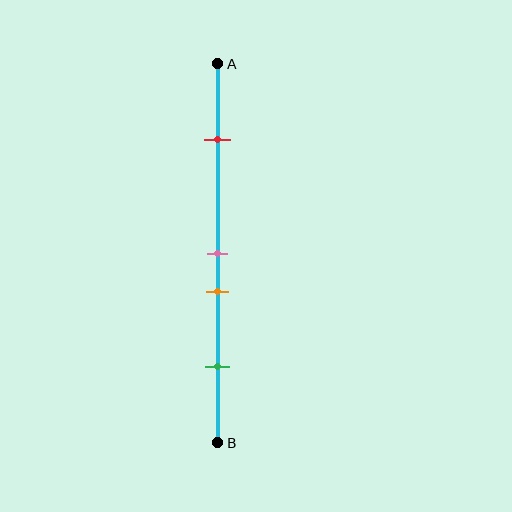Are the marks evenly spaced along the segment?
No, the marks are not evenly spaced.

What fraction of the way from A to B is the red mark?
The red mark is approximately 20% (0.2) of the way from A to B.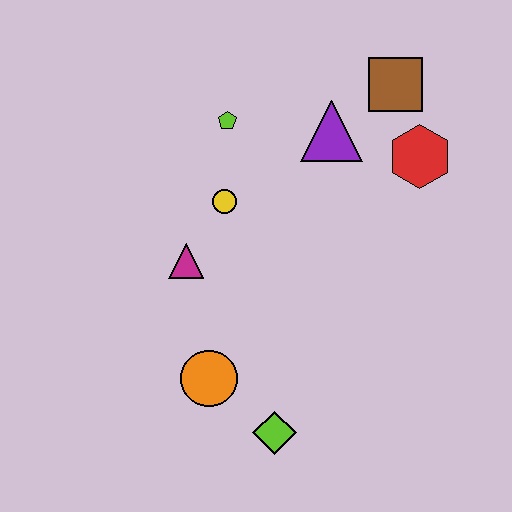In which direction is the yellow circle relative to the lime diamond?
The yellow circle is above the lime diamond.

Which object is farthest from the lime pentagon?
The lime diamond is farthest from the lime pentagon.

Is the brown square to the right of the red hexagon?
No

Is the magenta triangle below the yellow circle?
Yes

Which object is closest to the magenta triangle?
The yellow circle is closest to the magenta triangle.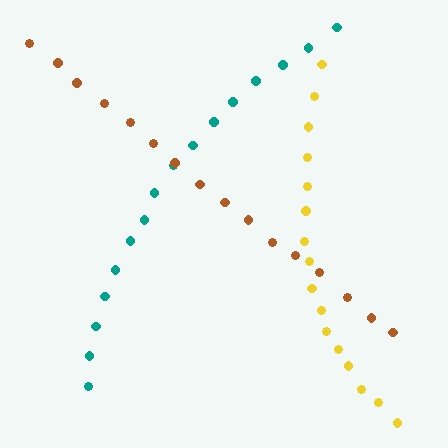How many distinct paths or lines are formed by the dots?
There are 3 distinct paths.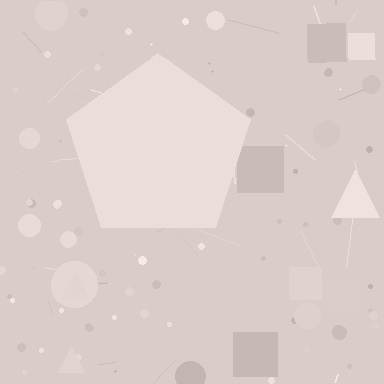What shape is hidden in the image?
A pentagon is hidden in the image.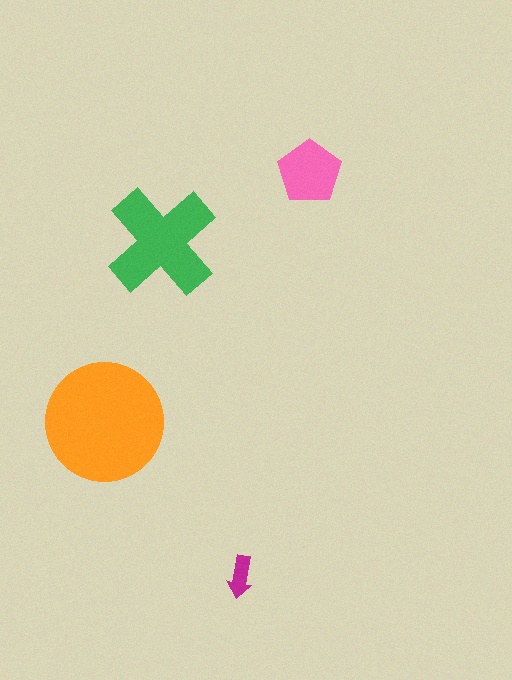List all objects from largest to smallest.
The orange circle, the green cross, the pink pentagon, the magenta arrow.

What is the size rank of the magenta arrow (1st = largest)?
4th.